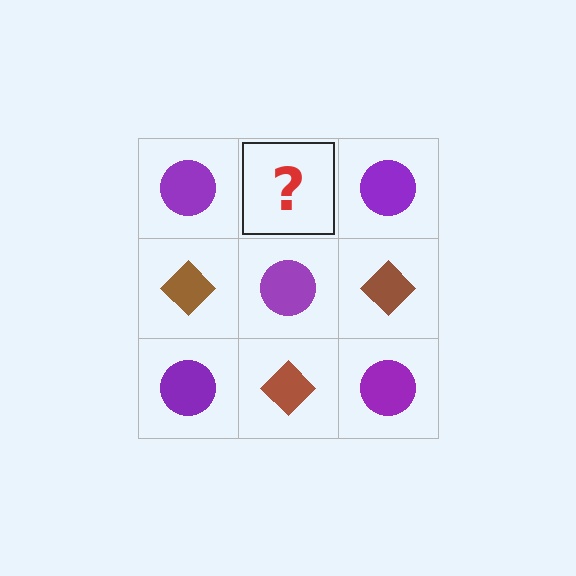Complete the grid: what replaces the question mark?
The question mark should be replaced with a brown diamond.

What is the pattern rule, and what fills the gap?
The rule is that it alternates purple circle and brown diamond in a checkerboard pattern. The gap should be filled with a brown diamond.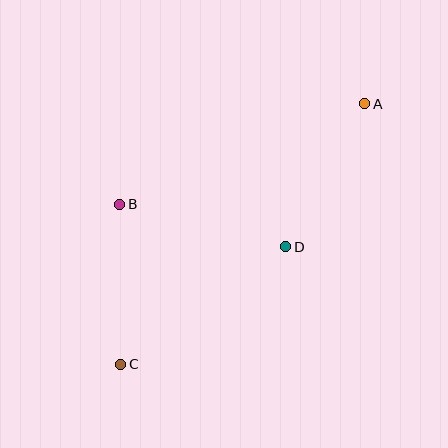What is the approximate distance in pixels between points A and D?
The distance between A and D is approximately 163 pixels.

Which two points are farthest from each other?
Points A and C are farthest from each other.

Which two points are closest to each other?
Points B and C are closest to each other.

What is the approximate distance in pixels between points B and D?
The distance between B and D is approximately 171 pixels.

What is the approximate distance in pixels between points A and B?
The distance between A and B is approximately 265 pixels.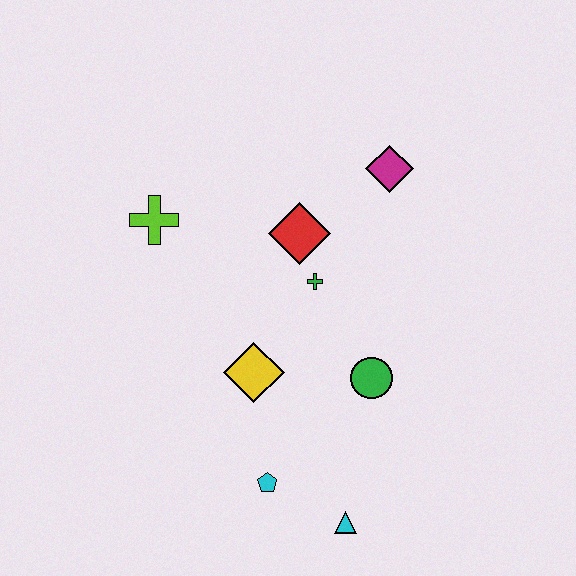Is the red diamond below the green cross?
No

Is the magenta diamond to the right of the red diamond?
Yes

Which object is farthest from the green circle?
The lime cross is farthest from the green circle.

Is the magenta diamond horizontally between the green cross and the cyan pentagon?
No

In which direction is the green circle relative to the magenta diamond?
The green circle is below the magenta diamond.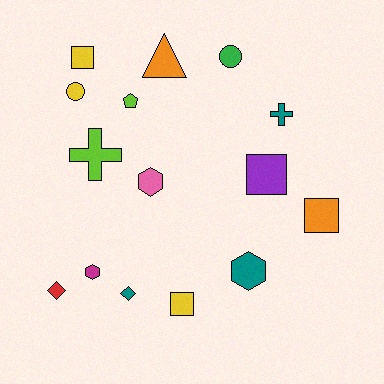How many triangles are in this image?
There is 1 triangle.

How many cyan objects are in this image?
There are no cyan objects.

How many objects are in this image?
There are 15 objects.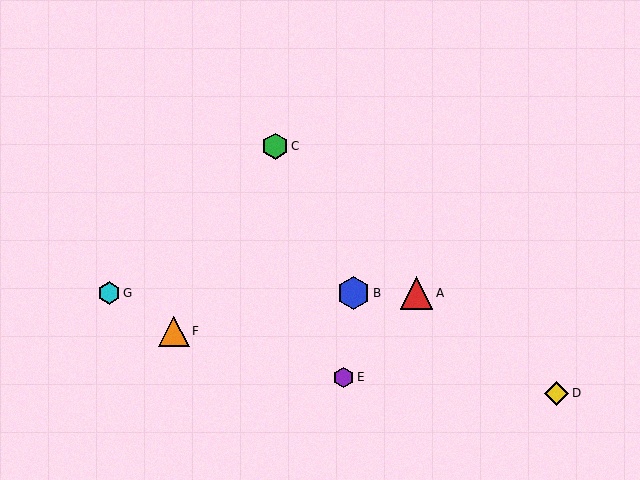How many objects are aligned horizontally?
3 objects (A, B, G) are aligned horizontally.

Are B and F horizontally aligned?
No, B is at y≈293 and F is at y≈331.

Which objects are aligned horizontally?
Objects A, B, G are aligned horizontally.